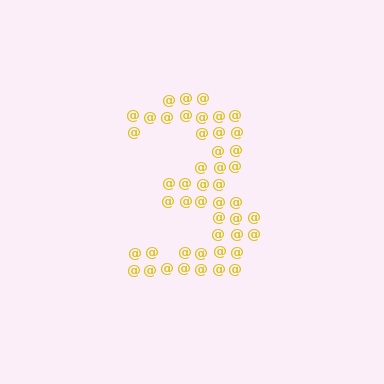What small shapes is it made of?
It is made of small at signs.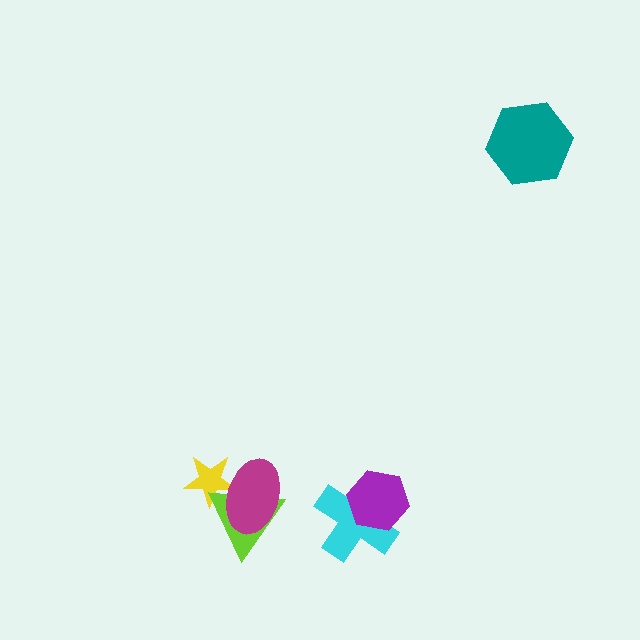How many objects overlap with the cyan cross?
1 object overlaps with the cyan cross.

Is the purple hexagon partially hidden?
No, no other shape covers it.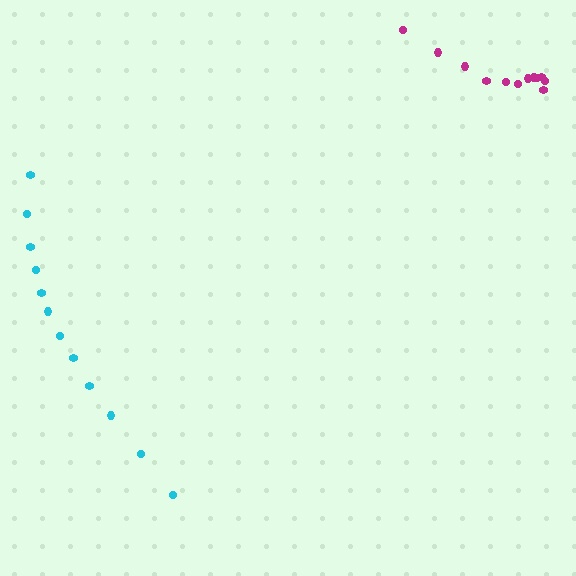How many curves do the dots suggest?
There are 2 distinct paths.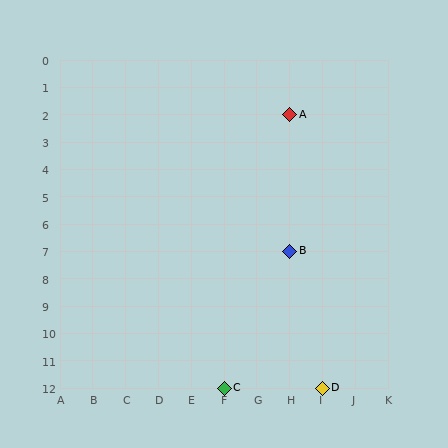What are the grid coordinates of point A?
Point A is at grid coordinates (H, 2).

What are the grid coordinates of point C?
Point C is at grid coordinates (F, 12).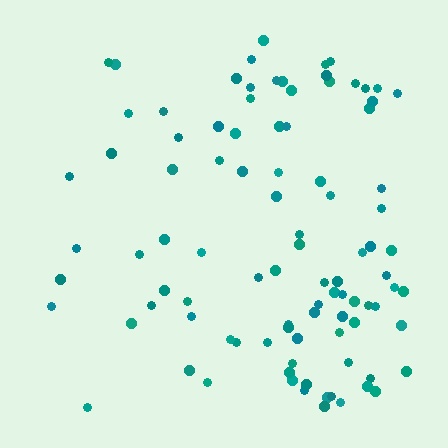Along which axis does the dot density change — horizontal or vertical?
Horizontal.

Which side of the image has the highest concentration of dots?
The right.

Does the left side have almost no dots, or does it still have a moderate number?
Still a moderate number, just noticeably fewer than the right.